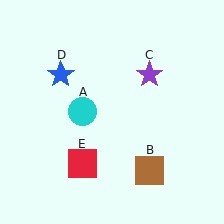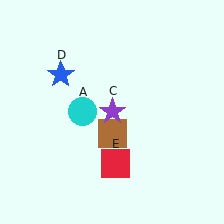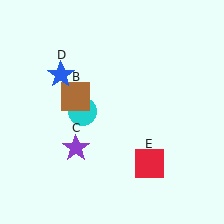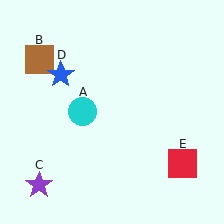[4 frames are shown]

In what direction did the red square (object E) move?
The red square (object E) moved right.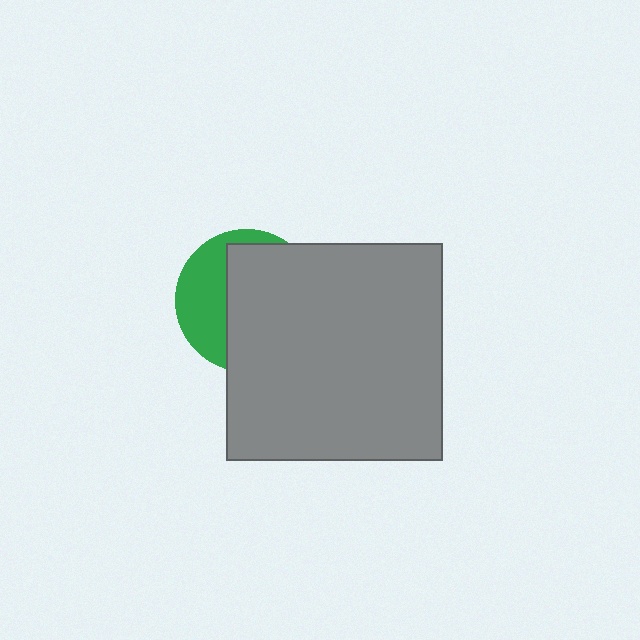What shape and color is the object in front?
The object in front is a gray square.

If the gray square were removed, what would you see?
You would see the complete green circle.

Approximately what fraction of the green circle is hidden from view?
Roughly 64% of the green circle is hidden behind the gray square.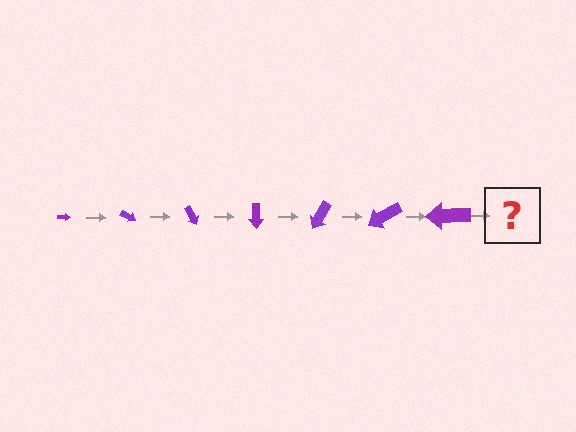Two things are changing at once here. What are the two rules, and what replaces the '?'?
The two rules are that the arrow grows larger each step and it rotates 30 degrees each step. The '?' should be an arrow, larger than the previous one and rotated 210 degrees from the start.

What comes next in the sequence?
The next element should be an arrow, larger than the previous one and rotated 210 degrees from the start.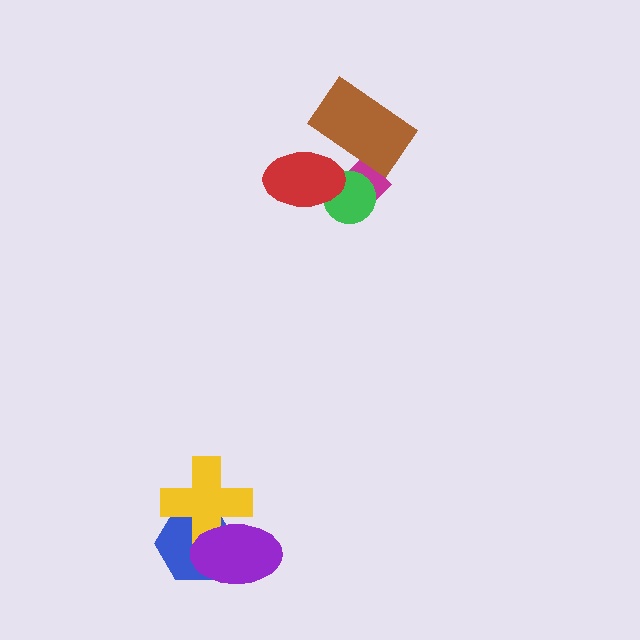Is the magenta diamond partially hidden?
Yes, it is partially covered by another shape.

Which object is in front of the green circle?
The red ellipse is in front of the green circle.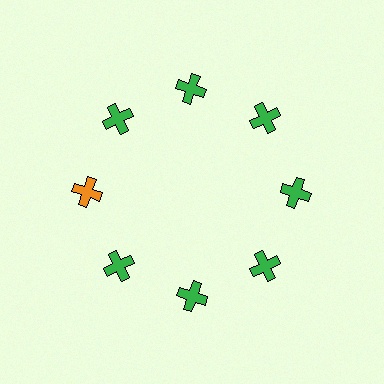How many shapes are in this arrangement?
There are 8 shapes arranged in a ring pattern.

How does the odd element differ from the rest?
It has a different color: orange instead of green.